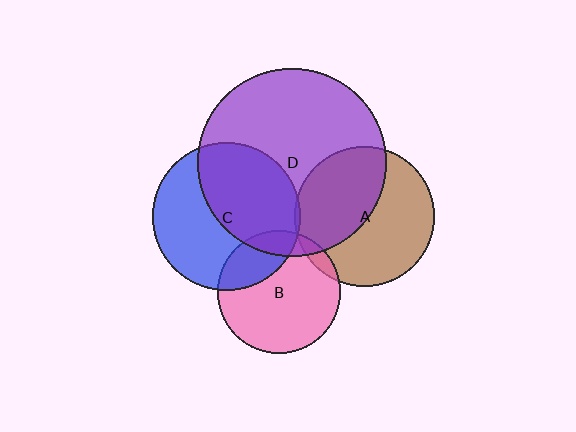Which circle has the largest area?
Circle D (purple).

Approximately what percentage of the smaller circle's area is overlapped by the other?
Approximately 25%.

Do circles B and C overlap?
Yes.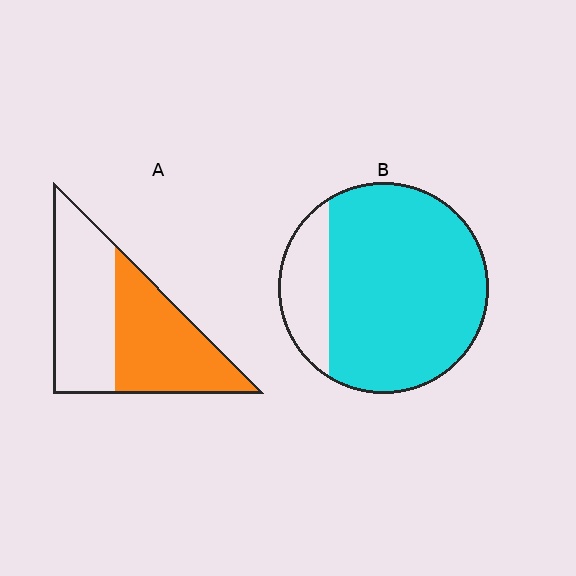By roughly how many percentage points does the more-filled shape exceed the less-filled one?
By roughly 30 percentage points (B over A).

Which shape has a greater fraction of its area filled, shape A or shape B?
Shape B.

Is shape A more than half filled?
Roughly half.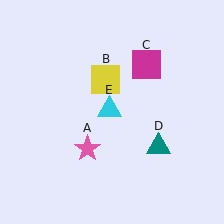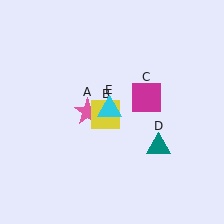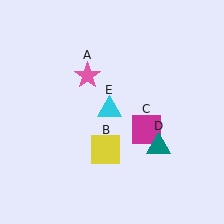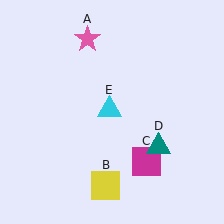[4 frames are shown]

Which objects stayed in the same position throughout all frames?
Teal triangle (object D) and cyan triangle (object E) remained stationary.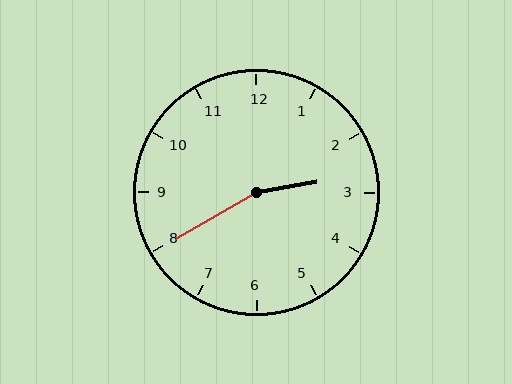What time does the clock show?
2:40.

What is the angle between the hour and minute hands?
Approximately 160 degrees.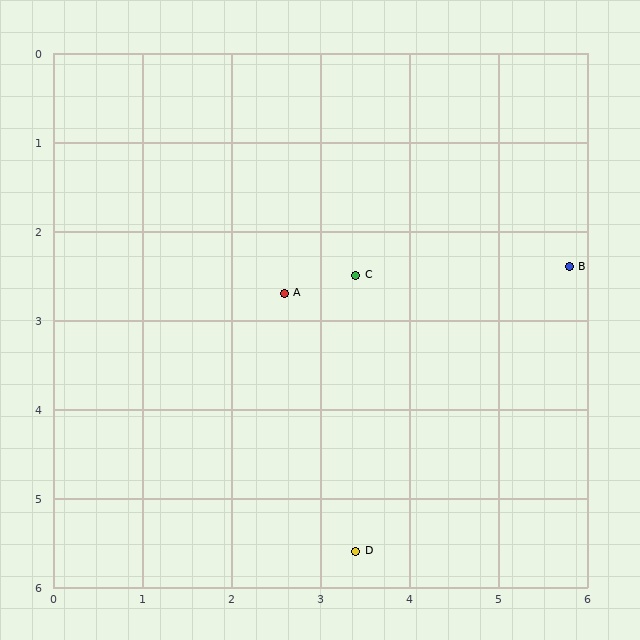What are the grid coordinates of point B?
Point B is at approximately (5.8, 2.4).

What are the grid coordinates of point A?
Point A is at approximately (2.6, 2.7).